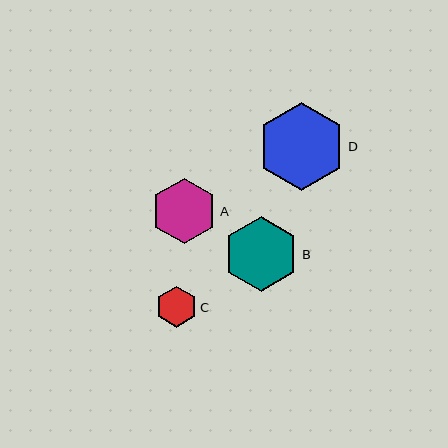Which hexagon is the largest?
Hexagon D is the largest with a size of approximately 88 pixels.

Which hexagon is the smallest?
Hexagon C is the smallest with a size of approximately 41 pixels.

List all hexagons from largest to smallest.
From largest to smallest: D, B, A, C.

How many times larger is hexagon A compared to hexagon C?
Hexagon A is approximately 1.6 times the size of hexagon C.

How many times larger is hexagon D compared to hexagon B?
Hexagon D is approximately 1.2 times the size of hexagon B.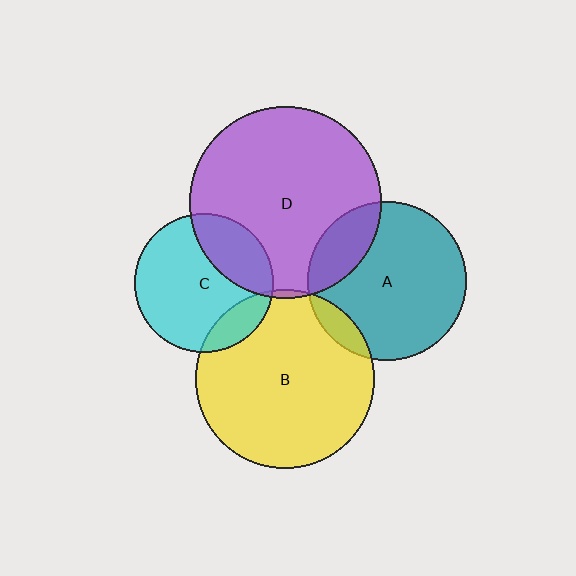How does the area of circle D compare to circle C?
Approximately 1.9 times.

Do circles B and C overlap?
Yes.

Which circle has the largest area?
Circle D (purple).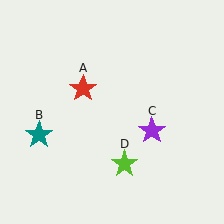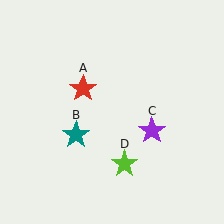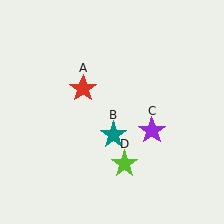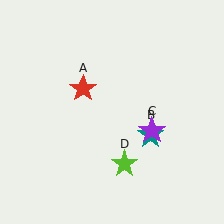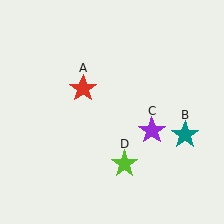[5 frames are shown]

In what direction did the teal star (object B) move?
The teal star (object B) moved right.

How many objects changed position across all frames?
1 object changed position: teal star (object B).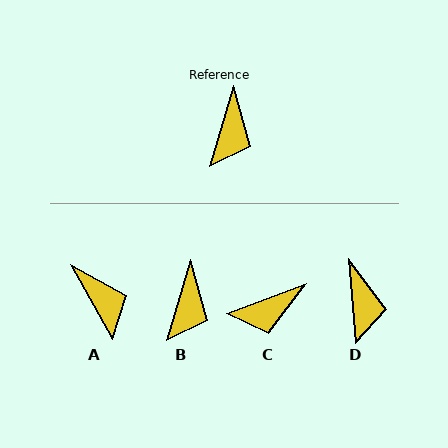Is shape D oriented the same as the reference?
No, it is off by about 21 degrees.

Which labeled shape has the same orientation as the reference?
B.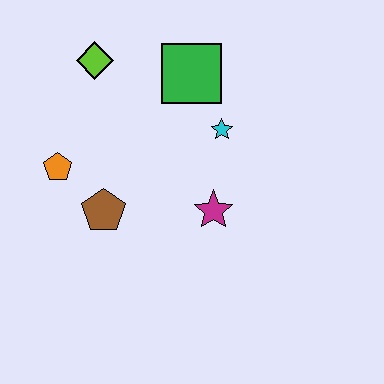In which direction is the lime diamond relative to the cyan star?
The lime diamond is to the left of the cyan star.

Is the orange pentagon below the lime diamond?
Yes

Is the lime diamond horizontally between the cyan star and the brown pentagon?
No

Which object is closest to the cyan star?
The green square is closest to the cyan star.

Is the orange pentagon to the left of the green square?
Yes